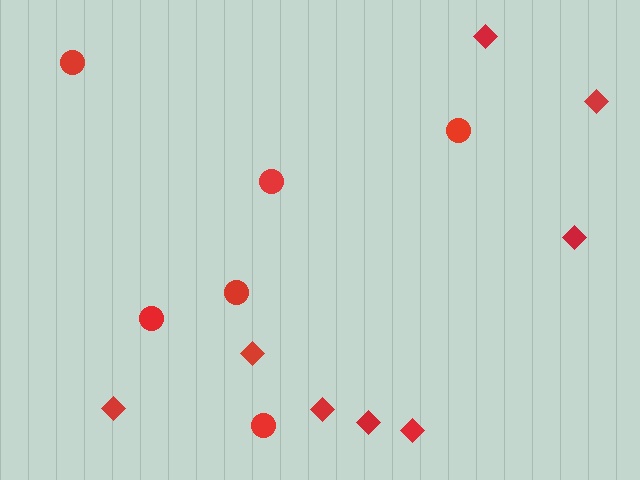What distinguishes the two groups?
There are 2 groups: one group of diamonds (8) and one group of circles (6).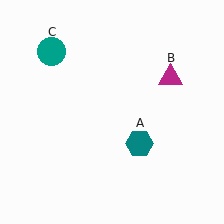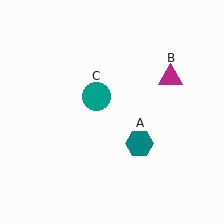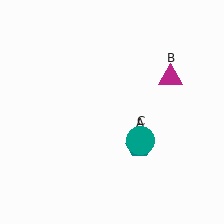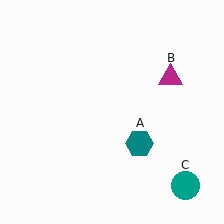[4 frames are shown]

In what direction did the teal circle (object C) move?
The teal circle (object C) moved down and to the right.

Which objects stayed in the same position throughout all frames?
Teal hexagon (object A) and magenta triangle (object B) remained stationary.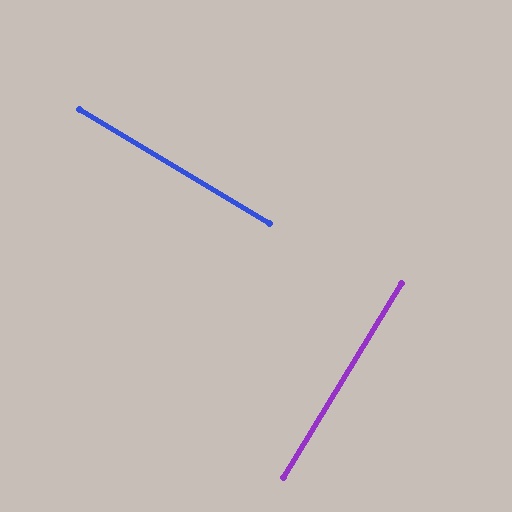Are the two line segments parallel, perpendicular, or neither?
Perpendicular — they meet at approximately 90°.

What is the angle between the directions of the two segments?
Approximately 90 degrees.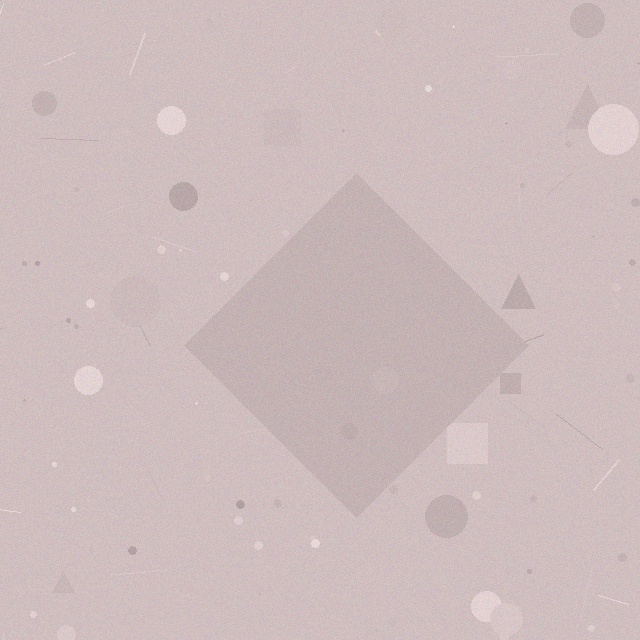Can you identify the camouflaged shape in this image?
The camouflaged shape is a diamond.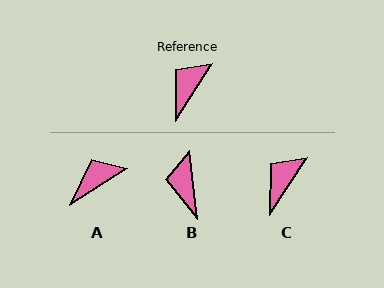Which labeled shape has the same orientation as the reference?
C.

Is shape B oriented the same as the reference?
No, it is off by about 40 degrees.